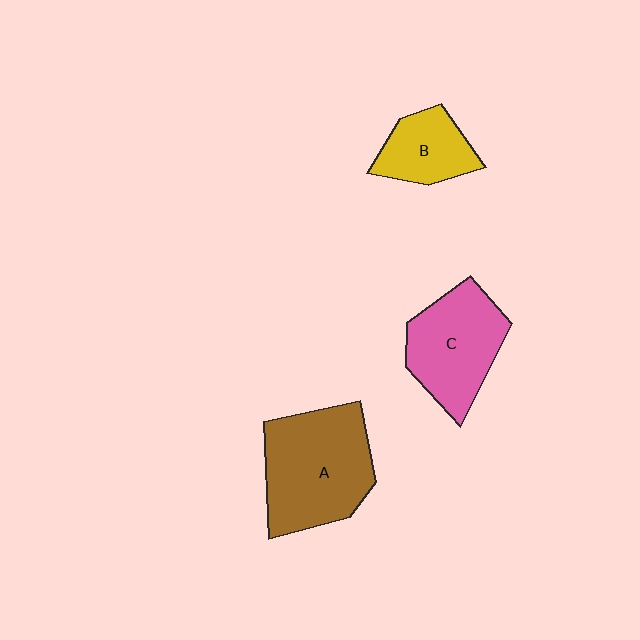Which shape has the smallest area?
Shape B (yellow).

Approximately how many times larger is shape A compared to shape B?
Approximately 2.0 times.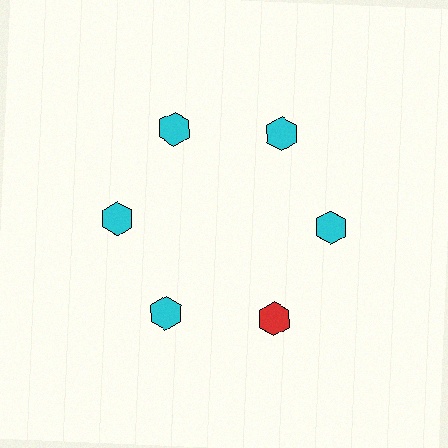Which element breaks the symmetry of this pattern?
The red hexagon at roughly the 5 o'clock position breaks the symmetry. All other shapes are cyan hexagons.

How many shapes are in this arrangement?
There are 6 shapes arranged in a ring pattern.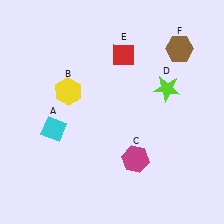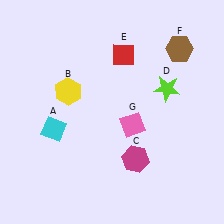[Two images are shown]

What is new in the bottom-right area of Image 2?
A pink diamond (G) was added in the bottom-right area of Image 2.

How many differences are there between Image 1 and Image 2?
There is 1 difference between the two images.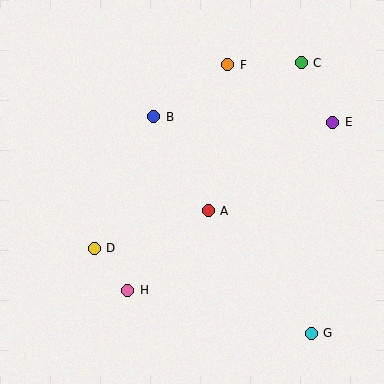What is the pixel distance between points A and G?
The distance between A and G is 160 pixels.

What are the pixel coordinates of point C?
Point C is at (301, 63).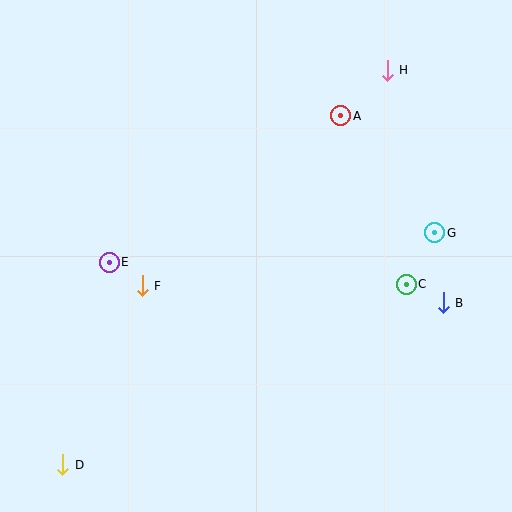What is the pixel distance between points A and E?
The distance between A and E is 274 pixels.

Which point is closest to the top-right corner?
Point H is closest to the top-right corner.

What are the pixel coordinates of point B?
Point B is at (443, 303).